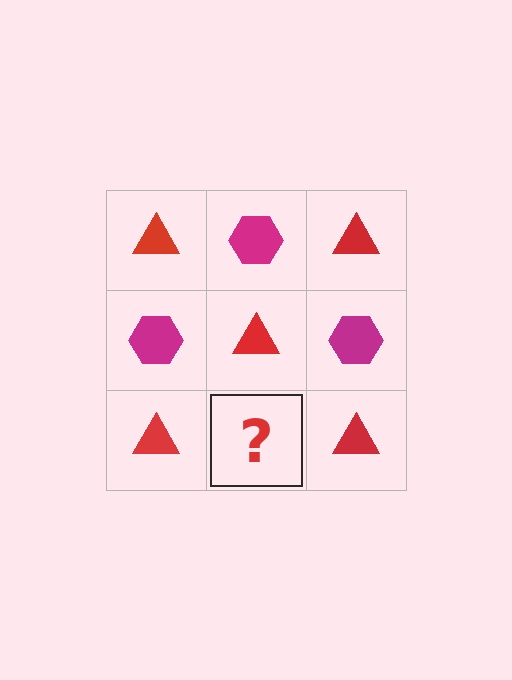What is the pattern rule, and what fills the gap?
The rule is that it alternates red triangle and magenta hexagon in a checkerboard pattern. The gap should be filled with a magenta hexagon.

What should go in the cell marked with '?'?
The missing cell should contain a magenta hexagon.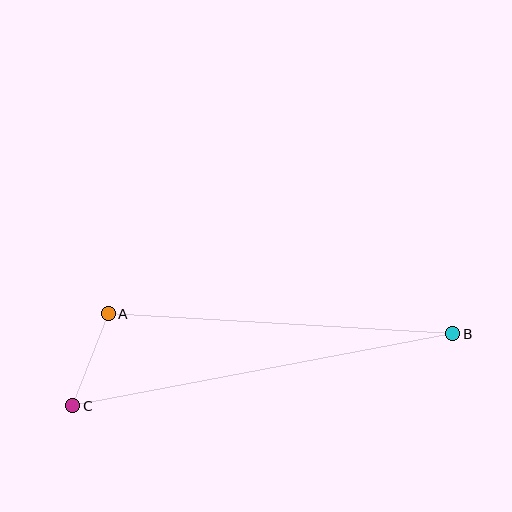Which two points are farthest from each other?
Points B and C are farthest from each other.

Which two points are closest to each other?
Points A and C are closest to each other.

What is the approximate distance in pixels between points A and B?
The distance between A and B is approximately 345 pixels.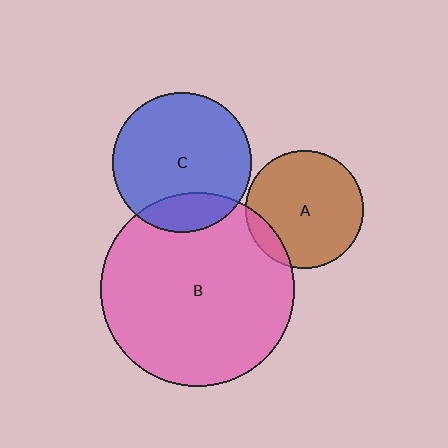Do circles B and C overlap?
Yes.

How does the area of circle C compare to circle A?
Approximately 1.4 times.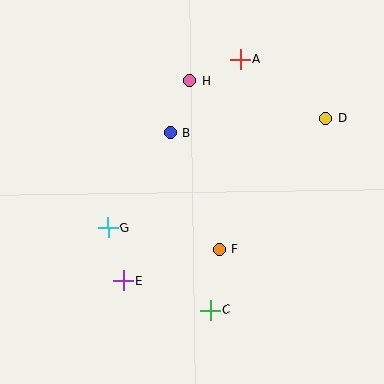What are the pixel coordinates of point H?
Point H is at (190, 81).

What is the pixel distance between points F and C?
The distance between F and C is 61 pixels.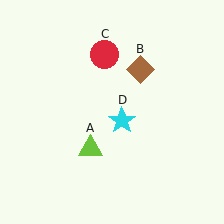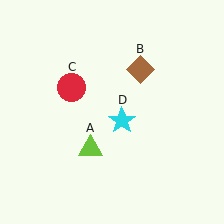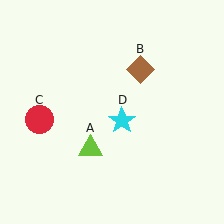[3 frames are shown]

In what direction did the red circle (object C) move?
The red circle (object C) moved down and to the left.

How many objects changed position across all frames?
1 object changed position: red circle (object C).